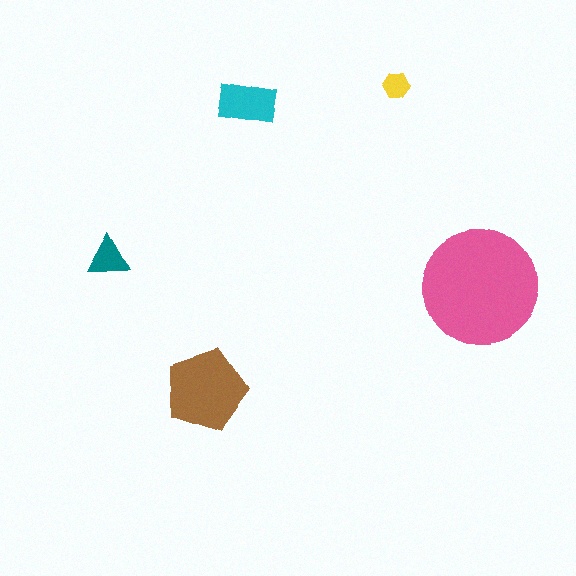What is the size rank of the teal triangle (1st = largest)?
4th.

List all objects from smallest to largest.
The yellow hexagon, the teal triangle, the cyan rectangle, the brown pentagon, the pink circle.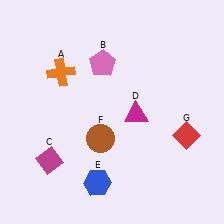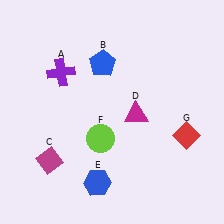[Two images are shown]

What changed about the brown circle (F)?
In Image 1, F is brown. In Image 2, it changed to lime.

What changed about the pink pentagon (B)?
In Image 1, B is pink. In Image 2, it changed to blue.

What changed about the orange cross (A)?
In Image 1, A is orange. In Image 2, it changed to purple.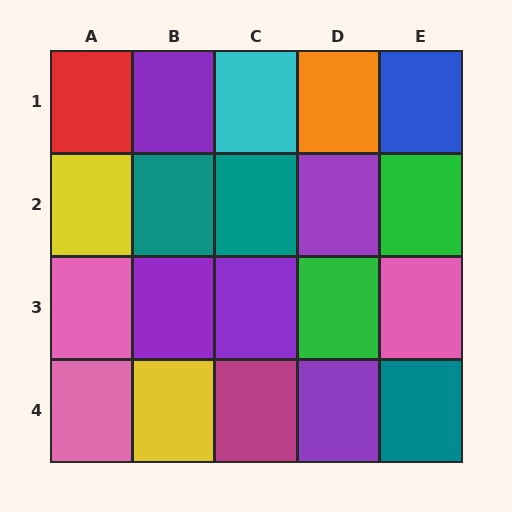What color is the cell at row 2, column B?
Teal.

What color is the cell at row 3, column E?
Pink.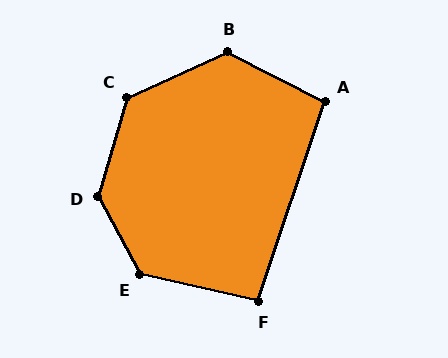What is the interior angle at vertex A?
Approximately 99 degrees (obtuse).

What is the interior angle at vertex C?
Approximately 130 degrees (obtuse).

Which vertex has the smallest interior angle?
F, at approximately 96 degrees.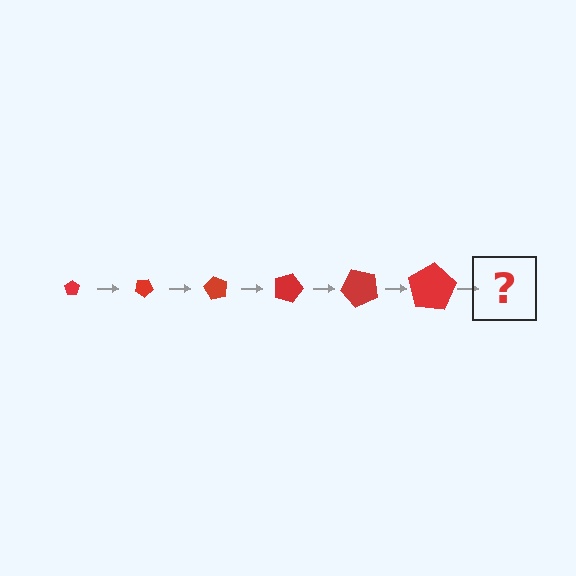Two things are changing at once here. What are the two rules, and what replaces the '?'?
The two rules are that the pentagon grows larger each step and it rotates 30 degrees each step. The '?' should be a pentagon, larger than the previous one and rotated 180 degrees from the start.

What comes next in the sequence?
The next element should be a pentagon, larger than the previous one and rotated 180 degrees from the start.